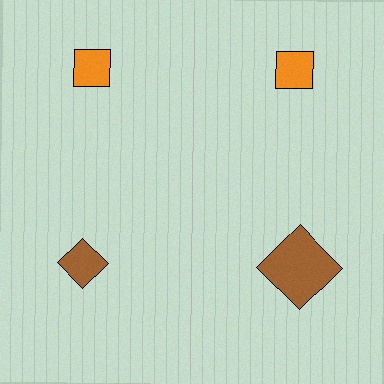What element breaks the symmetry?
The brown diamond on the right side has a different size than its mirror counterpart.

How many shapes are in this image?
There are 4 shapes in this image.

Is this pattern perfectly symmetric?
No, the pattern is not perfectly symmetric. The brown diamond on the right side has a different size than its mirror counterpart.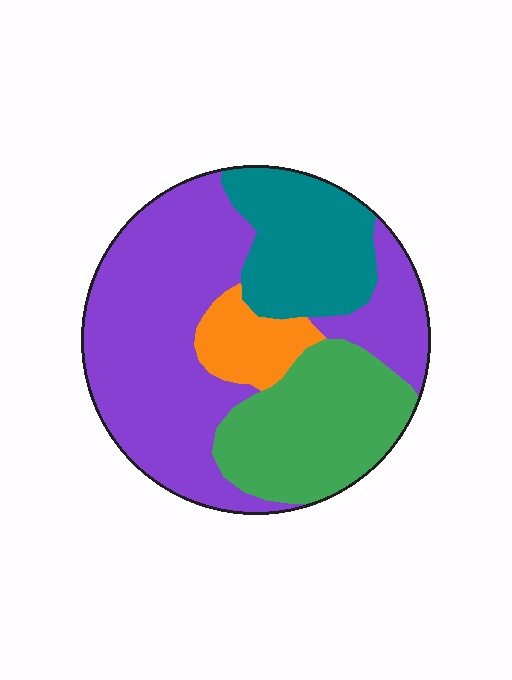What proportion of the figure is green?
Green takes up about one quarter (1/4) of the figure.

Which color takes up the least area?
Orange, at roughly 10%.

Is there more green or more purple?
Purple.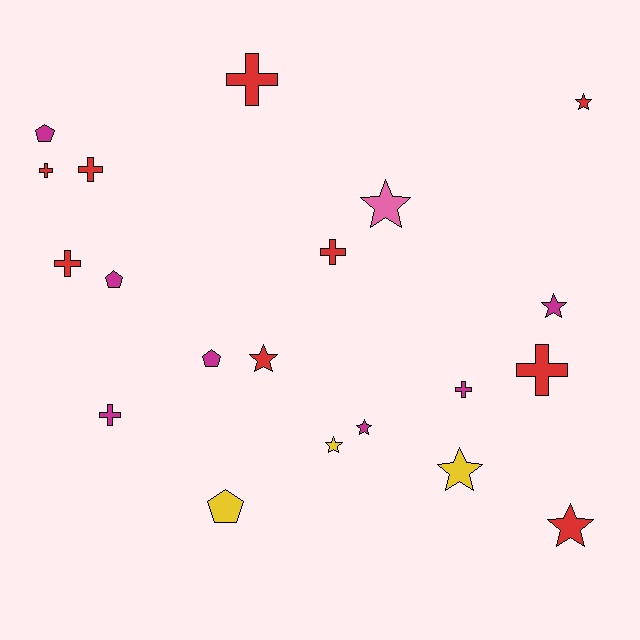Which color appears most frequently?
Red, with 9 objects.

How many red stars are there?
There are 3 red stars.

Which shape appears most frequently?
Cross, with 8 objects.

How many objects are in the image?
There are 20 objects.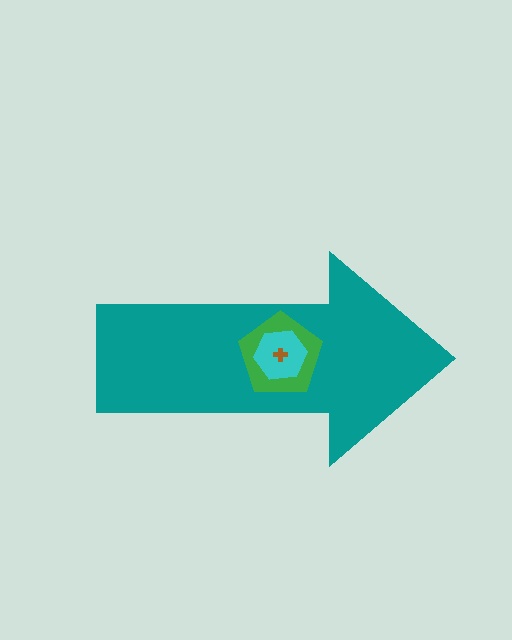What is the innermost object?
The brown cross.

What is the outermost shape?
The teal arrow.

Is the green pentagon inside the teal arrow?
Yes.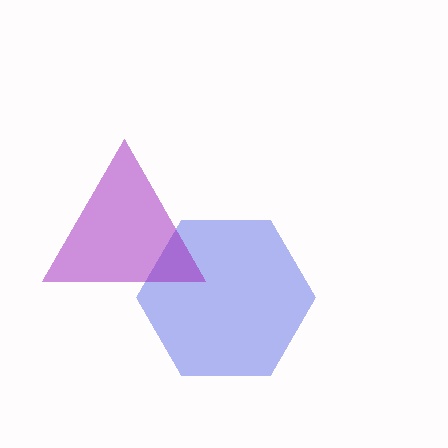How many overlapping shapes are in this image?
There are 2 overlapping shapes in the image.